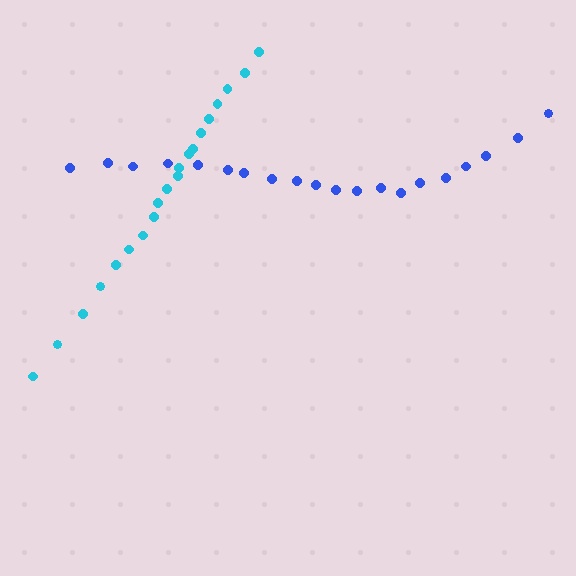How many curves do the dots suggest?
There are 2 distinct paths.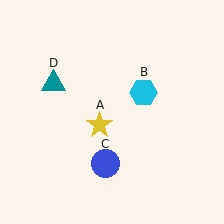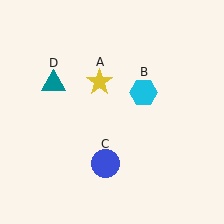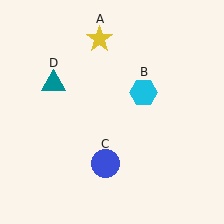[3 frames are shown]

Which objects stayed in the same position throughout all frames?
Cyan hexagon (object B) and blue circle (object C) and teal triangle (object D) remained stationary.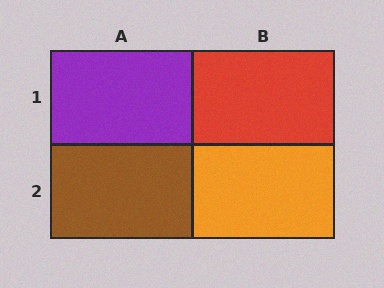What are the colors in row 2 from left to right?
Brown, orange.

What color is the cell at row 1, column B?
Red.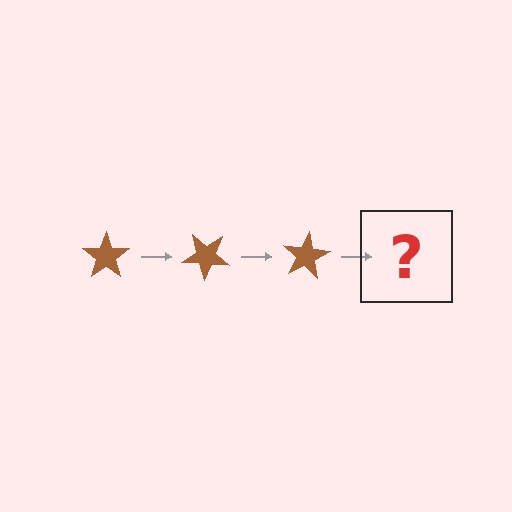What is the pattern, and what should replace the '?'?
The pattern is that the star rotates 40 degrees each step. The '?' should be a brown star rotated 120 degrees.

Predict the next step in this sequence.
The next step is a brown star rotated 120 degrees.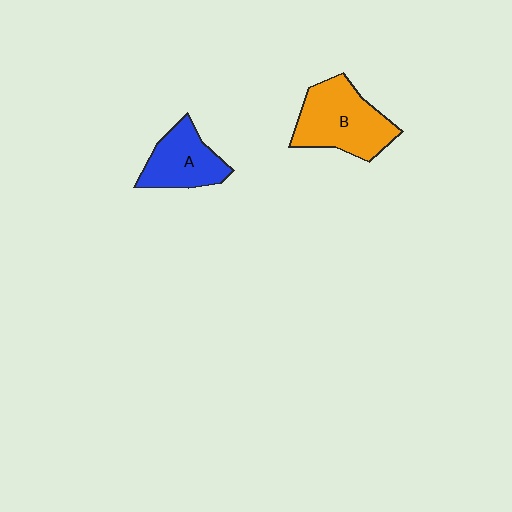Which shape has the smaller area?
Shape A (blue).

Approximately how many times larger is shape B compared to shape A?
Approximately 1.4 times.